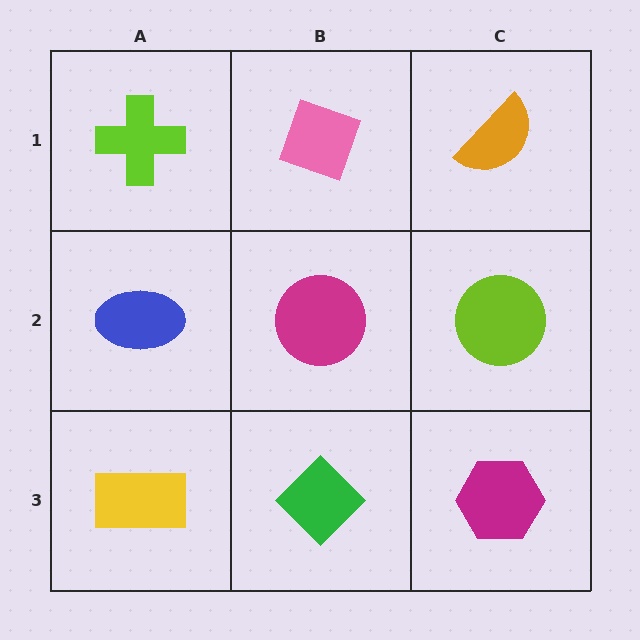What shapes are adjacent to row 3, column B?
A magenta circle (row 2, column B), a yellow rectangle (row 3, column A), a magenta hexagon (row 3, column C).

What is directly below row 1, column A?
A blue ellipse.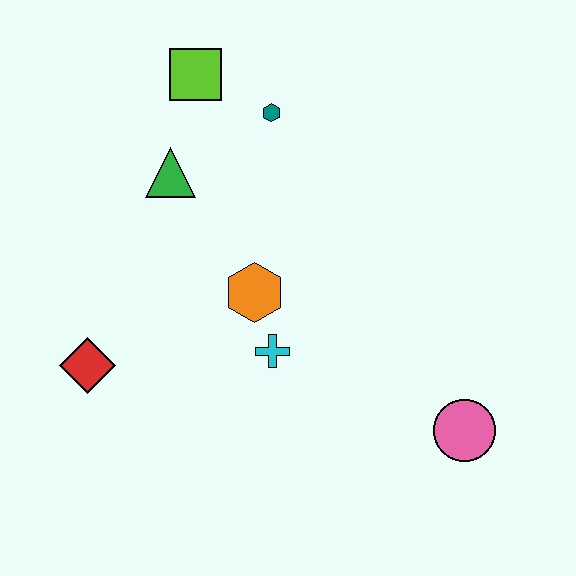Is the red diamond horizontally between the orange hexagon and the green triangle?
No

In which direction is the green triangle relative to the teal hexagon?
The green triangle is to the left of the teal hexagon.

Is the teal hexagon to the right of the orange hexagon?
Yes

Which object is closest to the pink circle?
The cyan cross is closest to the pink circle.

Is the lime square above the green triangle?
Yes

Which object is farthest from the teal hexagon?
The pink circle is farthest from the teal hexagon.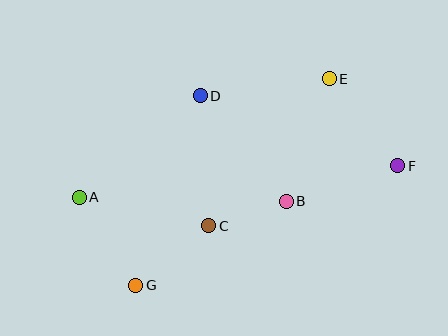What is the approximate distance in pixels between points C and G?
The distance between C and G is approximately 94 pixels.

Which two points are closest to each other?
Points B and C are closest to each other.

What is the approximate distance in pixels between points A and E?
The distance between A and E is approximately 277 pixels.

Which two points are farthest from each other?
Points A and F are farthest from each other.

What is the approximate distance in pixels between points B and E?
The distance between B and E is approximately 130 pixels.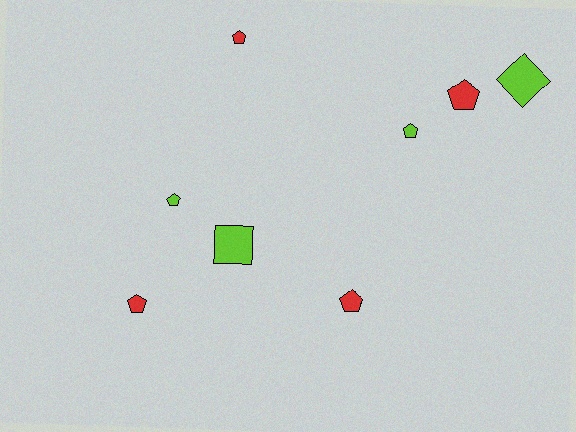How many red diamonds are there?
There are no red diamonds.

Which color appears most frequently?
Lime, with 4 objects.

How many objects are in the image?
There are 8 objects.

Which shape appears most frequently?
Pentagon, with 6 objects.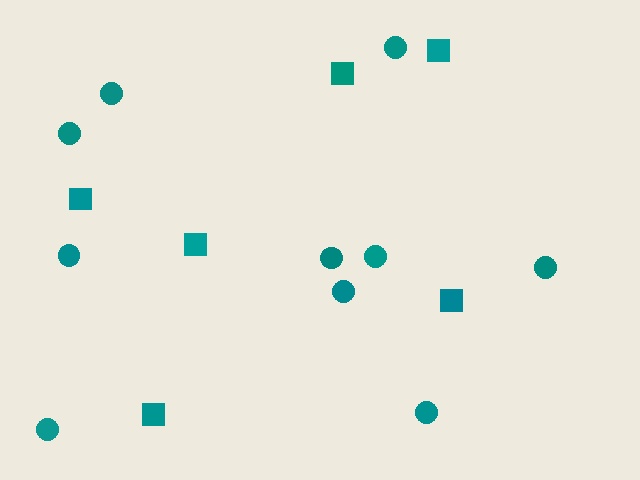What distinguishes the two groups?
There are 2 groups: one group of circles (10) and one group of squares (6).